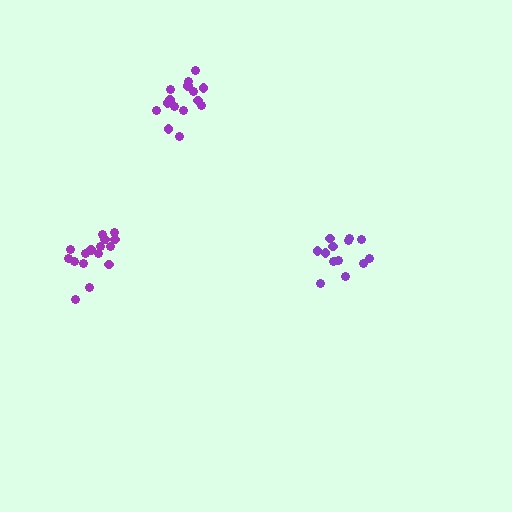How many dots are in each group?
Group 1: 13 dots, Group 2: 16 dots, Group 3: 15 dots (44 total).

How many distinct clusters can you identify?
There are 3 distinct clusters.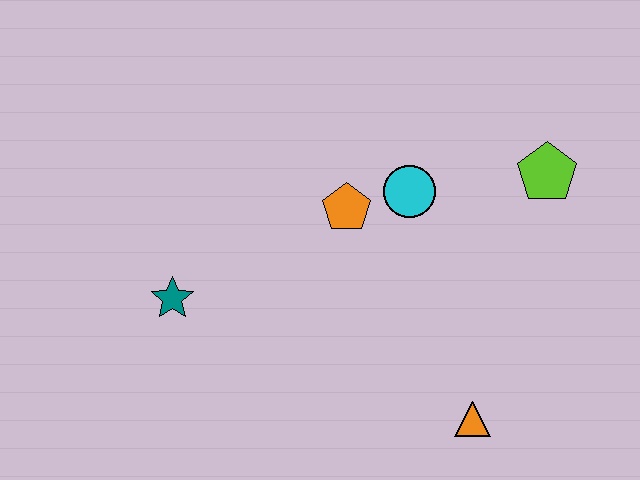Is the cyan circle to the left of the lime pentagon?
Yes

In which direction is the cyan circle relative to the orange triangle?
The cyan circle is above the orange triangle.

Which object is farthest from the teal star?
The lime pentagon is farthest from the teal star.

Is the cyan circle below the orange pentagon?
No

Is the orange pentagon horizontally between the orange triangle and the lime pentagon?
No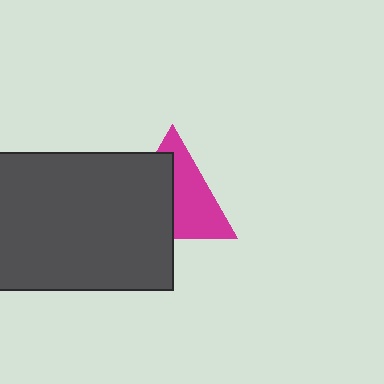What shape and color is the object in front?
The object in front is a dark gray rectangle.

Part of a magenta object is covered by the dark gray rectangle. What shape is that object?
It is a triangle.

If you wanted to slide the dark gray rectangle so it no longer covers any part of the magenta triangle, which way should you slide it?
Slide it left — that is the most direct way to separate the two shapes.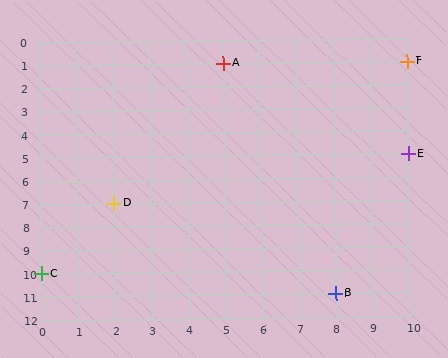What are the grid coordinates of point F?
Point F is at grid coordinates (10, 1).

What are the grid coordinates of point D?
Point D is at grid coordinates (2, 7).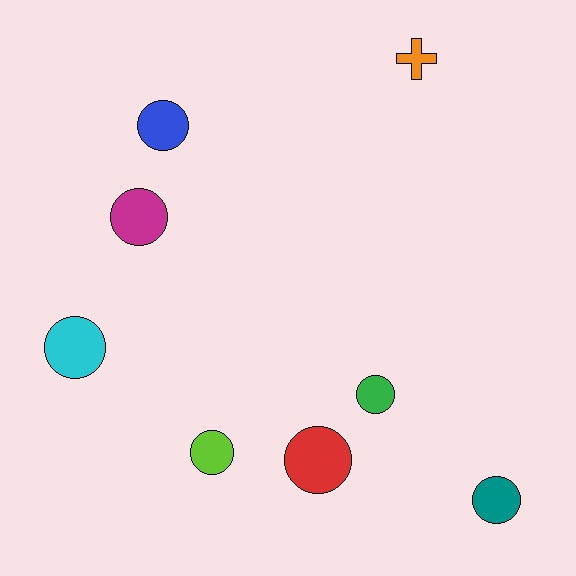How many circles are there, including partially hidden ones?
There are 7 circles.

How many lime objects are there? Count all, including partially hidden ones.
There is 1 lime object.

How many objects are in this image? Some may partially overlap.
There are 8 objects.